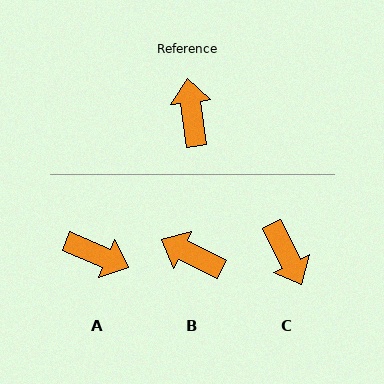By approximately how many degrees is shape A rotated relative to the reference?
Approximately 120 degrees clockwise.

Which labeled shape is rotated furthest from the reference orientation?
C, about 160 degrees away.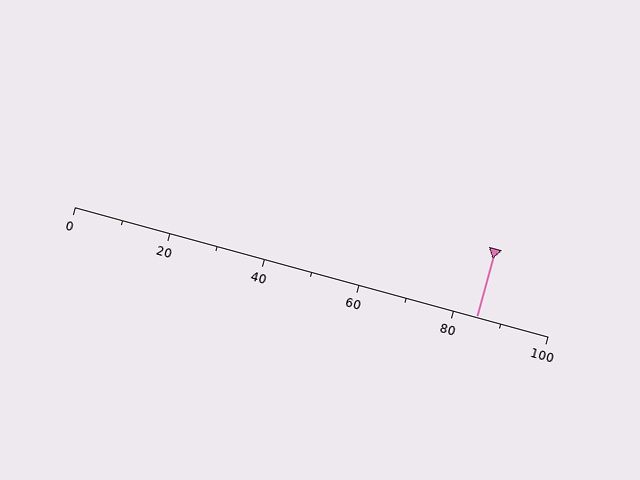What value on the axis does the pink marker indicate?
The marker indicates approximately 85.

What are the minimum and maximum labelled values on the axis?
The axis runs from 0 to 100.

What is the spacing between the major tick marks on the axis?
The major ticks are spaced 20 apart.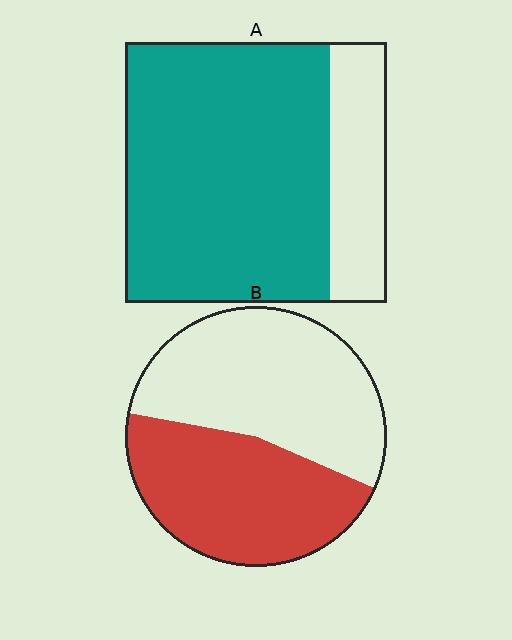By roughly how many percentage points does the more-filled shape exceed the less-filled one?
By roughly 30 percentage points (A over B).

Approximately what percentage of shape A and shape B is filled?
A is approximately 80% and B is approximately 45%.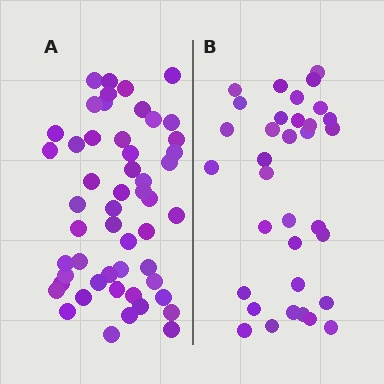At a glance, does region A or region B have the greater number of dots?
Region A (the left region) has more dots.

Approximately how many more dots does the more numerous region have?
Region A has approximately 20 more dots than region B.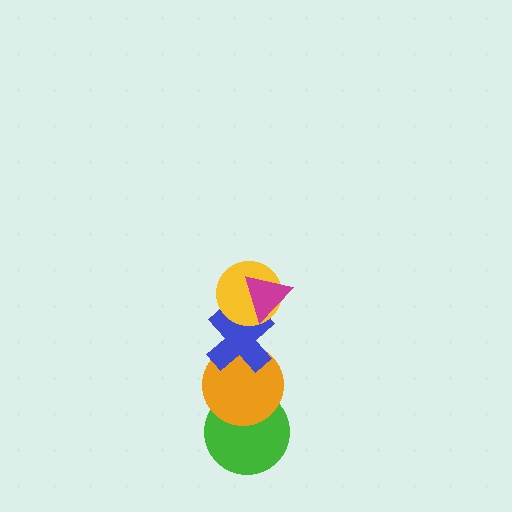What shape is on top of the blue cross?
The yellow circle is on top of the blue cross.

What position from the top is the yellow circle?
The yellow circle is 2nd from the top.